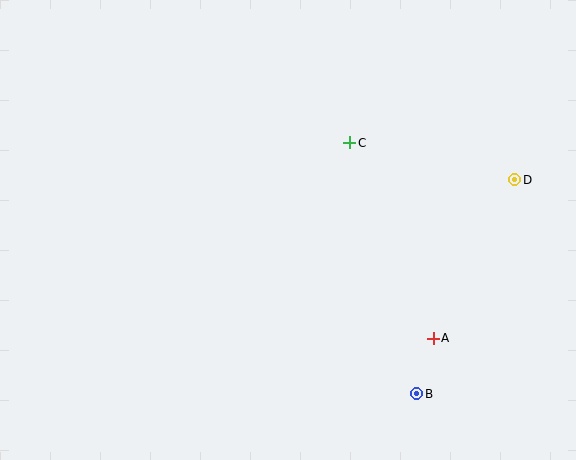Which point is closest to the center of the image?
Point C at (350, 143) is closest to the center.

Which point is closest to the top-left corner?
Point C is closest to the top-left corner.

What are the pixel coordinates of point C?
Point C is at (350, 143).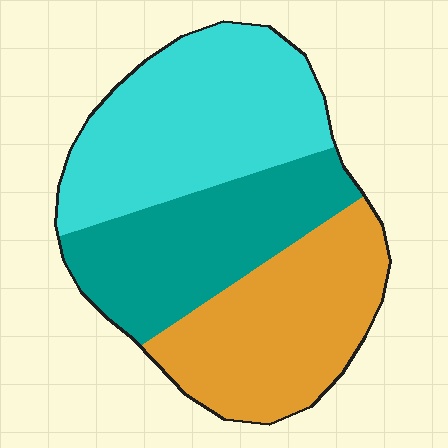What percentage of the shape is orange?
Orange covers roughly 35% of the shape.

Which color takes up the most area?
Cyan, at roughly 40%.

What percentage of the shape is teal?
Teal takes up between a quarter and a half of the shape.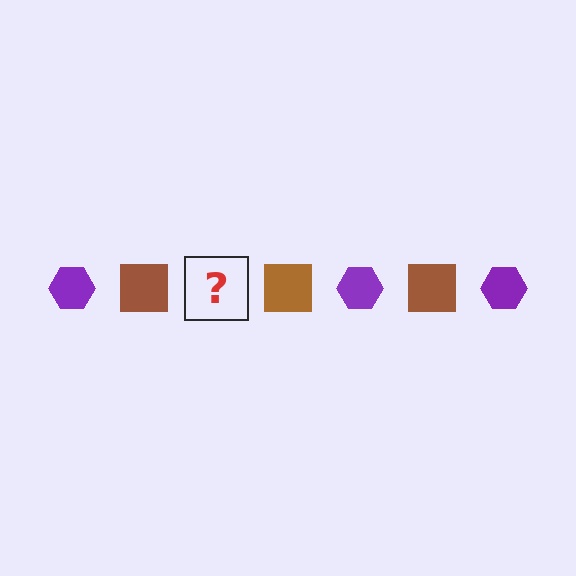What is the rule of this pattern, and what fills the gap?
The rule is that the pattern alternates between purple hexagon and brown square. The gap should be filled with a purple hexagon.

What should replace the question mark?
The question mark should be replaced with a purple hexagon.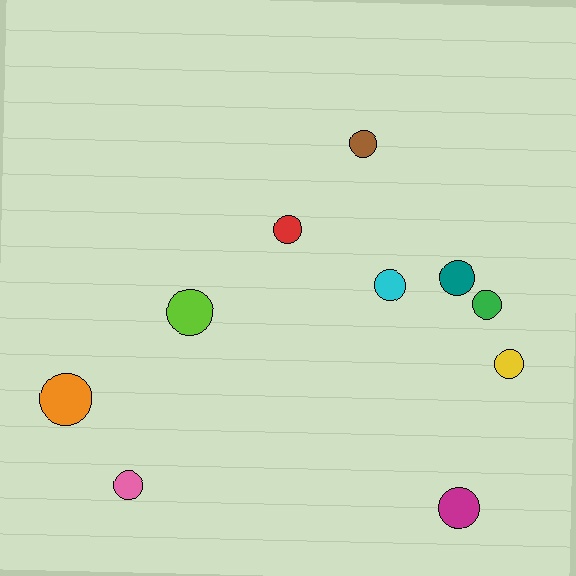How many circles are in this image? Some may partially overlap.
There are 10 circles.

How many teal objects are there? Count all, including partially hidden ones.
There is 1 teal object.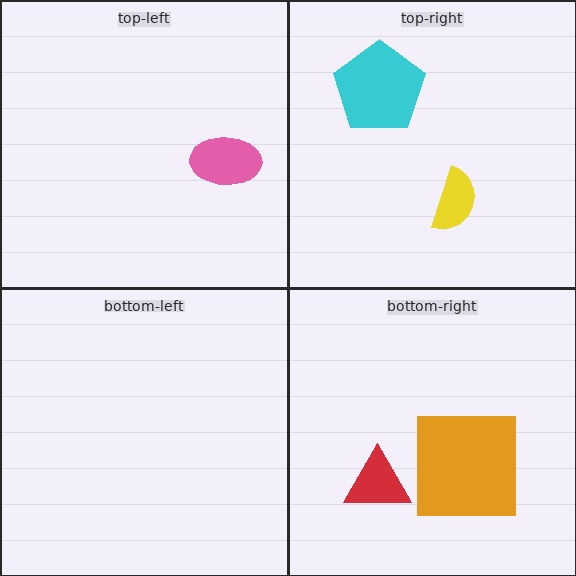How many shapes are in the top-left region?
1.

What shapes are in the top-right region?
The yellow semicircle, the cyan pentagon.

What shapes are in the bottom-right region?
The red triangle, the orange square.